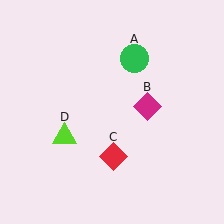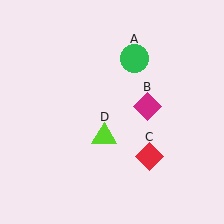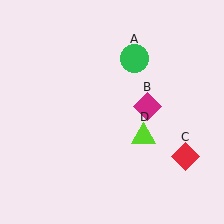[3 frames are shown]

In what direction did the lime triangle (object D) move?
The lime triangle (object D) moved right.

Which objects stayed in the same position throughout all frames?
Green circle (object A) and magenta diamond (object B) remained stationary.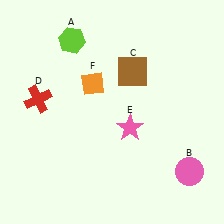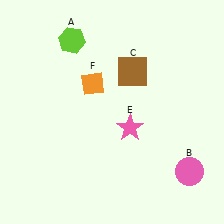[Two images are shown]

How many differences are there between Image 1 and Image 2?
There is 1 difference between the two images.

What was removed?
The red cross (D) was removed in Image 2.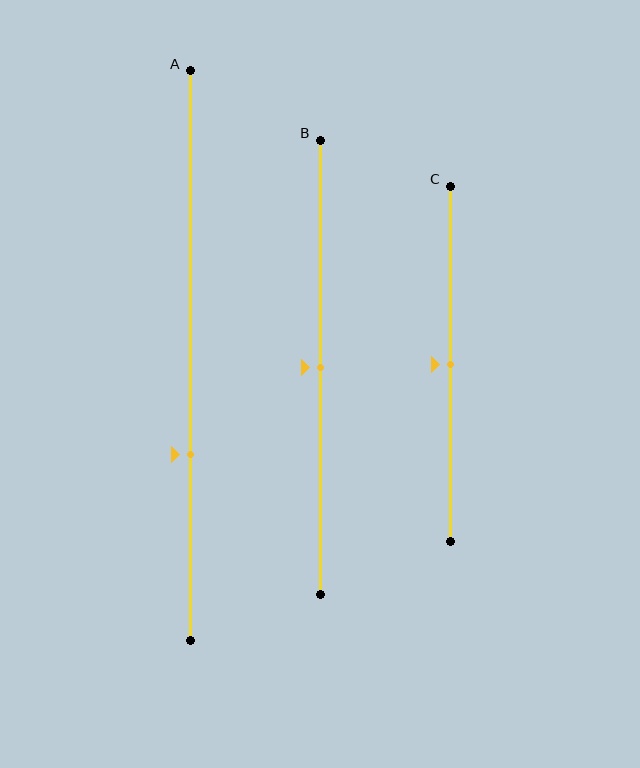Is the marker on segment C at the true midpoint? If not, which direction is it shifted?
Yes, the marker on segment C is at the true midpoint.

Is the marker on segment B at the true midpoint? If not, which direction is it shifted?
Yes, the marker on segment B is at the true midpoint.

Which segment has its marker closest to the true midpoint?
Segment B has its marker closest to the true midpoint.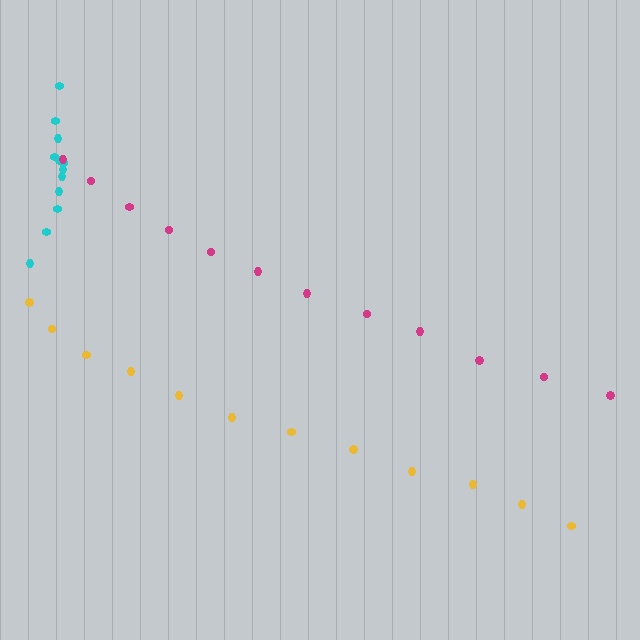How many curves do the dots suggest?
There are 3 distinct paths.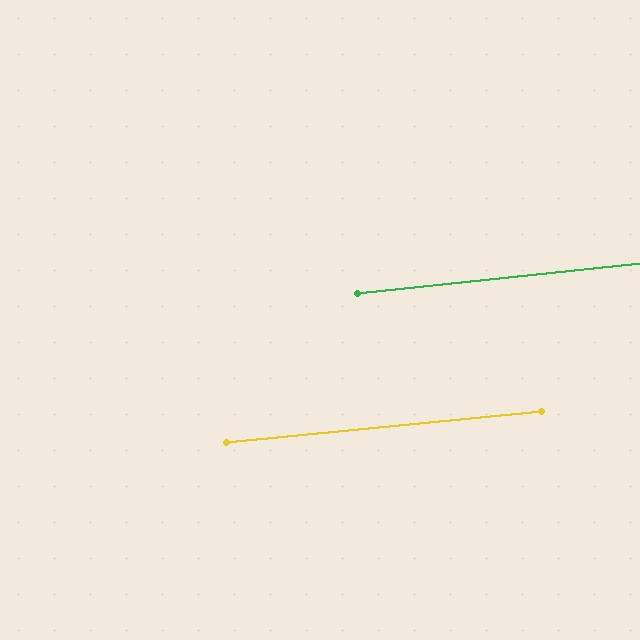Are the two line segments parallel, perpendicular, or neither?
Parallel — their directions differ by only 0.3°.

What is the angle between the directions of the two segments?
Approximately 0 degrees.